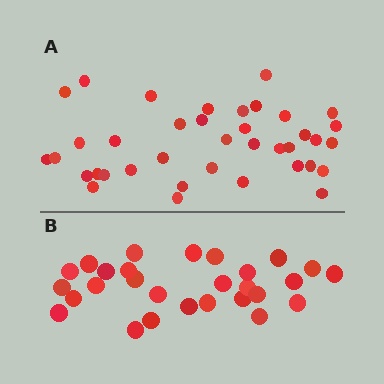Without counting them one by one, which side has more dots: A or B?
Region A (the top region) has more dots.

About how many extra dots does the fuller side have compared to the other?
Region A has roughly 10 or so more dots than region B.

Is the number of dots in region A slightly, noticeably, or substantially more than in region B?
Region A has noticeably more, but not dramatically so. The ratio is roughly 1.4 to 1.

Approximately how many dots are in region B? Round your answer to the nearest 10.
About 30 dots. (The exact count is 28, which rounds to 30.)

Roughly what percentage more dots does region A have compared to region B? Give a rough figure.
About 35% more.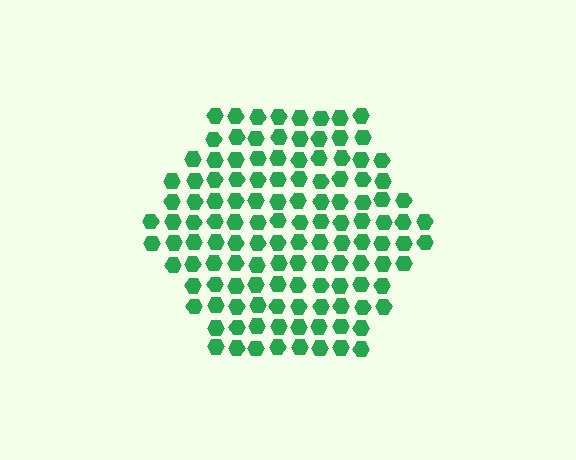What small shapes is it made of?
It is made of small hexagons.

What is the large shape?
The large shape is a hexagon.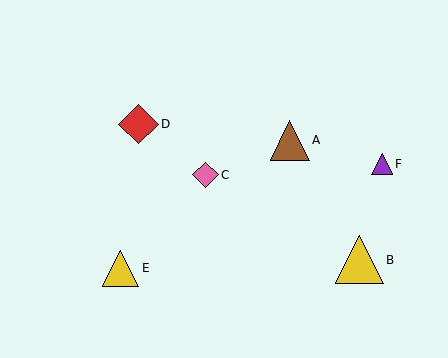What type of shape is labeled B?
Shape B is a yellow triangle.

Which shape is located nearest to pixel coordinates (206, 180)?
The pink diamond (labeled C) at (205, 175) is nearest to that location.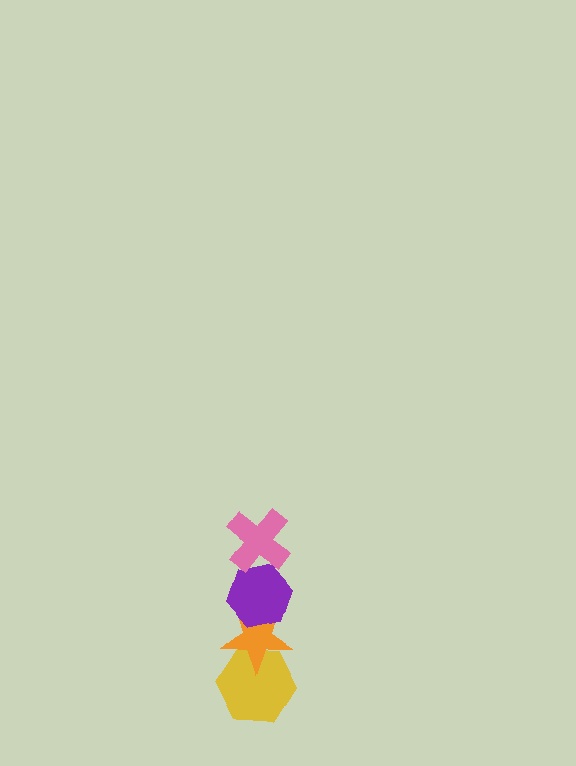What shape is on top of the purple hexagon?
The pink cross is on top of the purple hexagon.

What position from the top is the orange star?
The orange star is 3rd from the top.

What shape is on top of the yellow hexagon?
The orange star is on top of the yellow hexagon.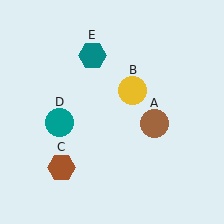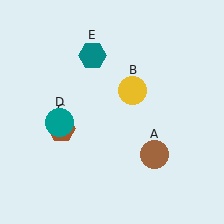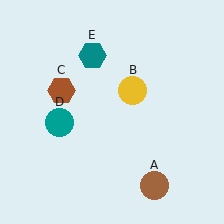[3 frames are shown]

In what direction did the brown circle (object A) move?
The brown circle (object A) moved down.